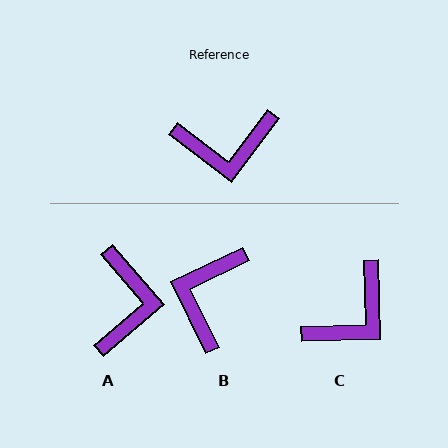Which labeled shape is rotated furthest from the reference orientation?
B, about 117 degrees away.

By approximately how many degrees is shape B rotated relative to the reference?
Approximately 117 degrees clockwise.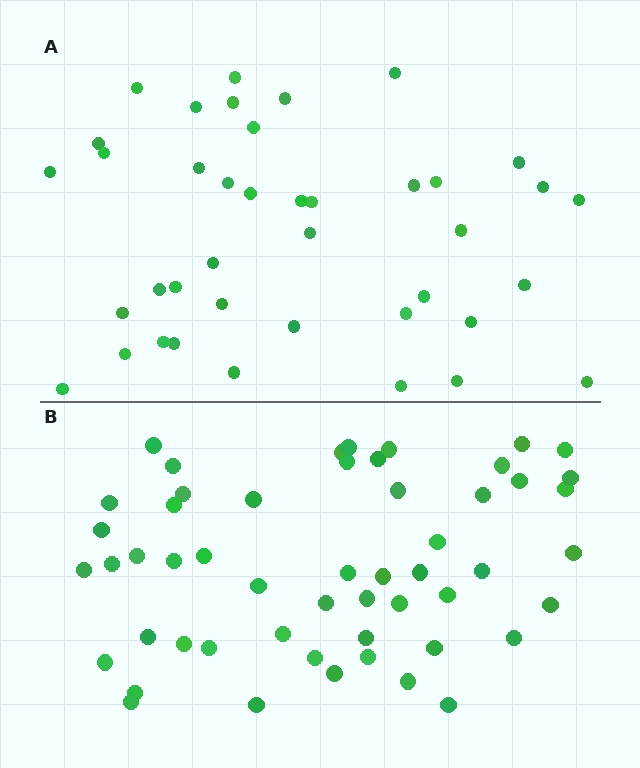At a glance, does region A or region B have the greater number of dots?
Region B (the bottom region) has more dots.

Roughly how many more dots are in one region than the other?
Region B has approximately 15 more dots than region A.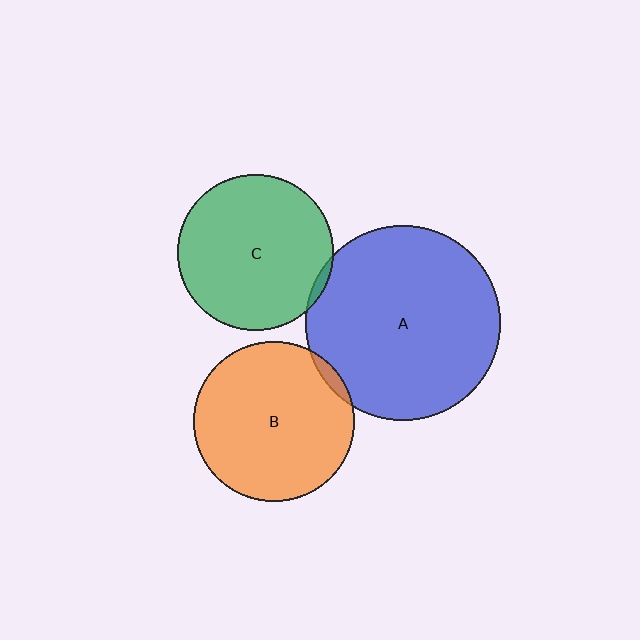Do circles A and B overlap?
Yes.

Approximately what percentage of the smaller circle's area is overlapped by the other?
Approximately 5%.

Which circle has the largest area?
Circle A (blue).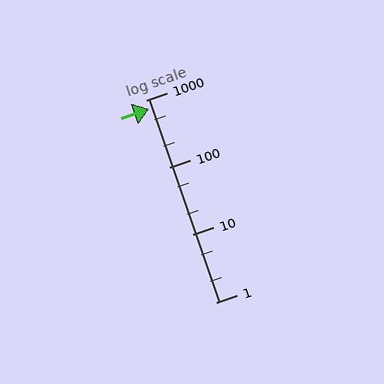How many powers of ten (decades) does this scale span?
The scale spans 3 decades, from 1 to 1000.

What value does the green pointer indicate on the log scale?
The pointer indicates approximately 730.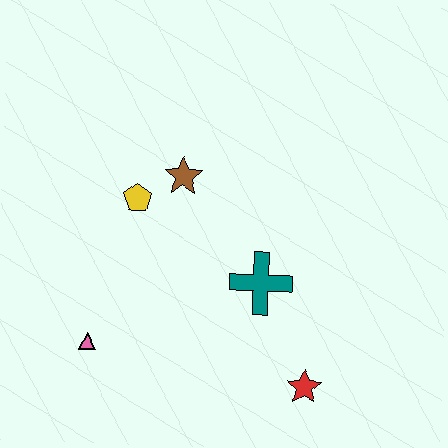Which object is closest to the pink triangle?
The yellow pentagon is closest to the pink triangle.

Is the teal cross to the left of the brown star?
No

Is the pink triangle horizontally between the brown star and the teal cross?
No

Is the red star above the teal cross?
No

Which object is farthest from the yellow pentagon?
The red star is farthest from the yellow pentagon.